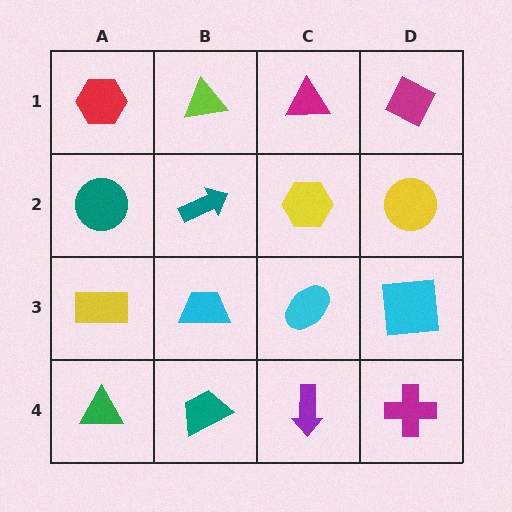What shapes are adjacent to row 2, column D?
A magenta diamond (row 1, column D), a cyan square (row 3, column D), a yellow hexagon (row 2, column C).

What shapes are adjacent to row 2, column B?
A lime triangle (row 1, column B), a cyan trapezoid (row 3, column B), a teal circle (row 2, column A), a yellow hexagon (row 2, column C).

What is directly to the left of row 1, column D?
A magenta triangle.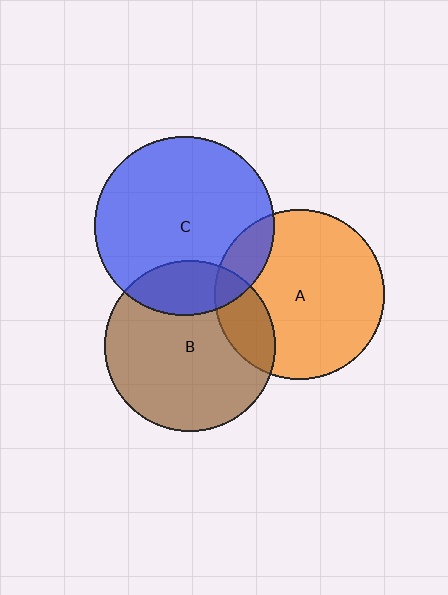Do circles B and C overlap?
Yes.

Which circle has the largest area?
Circle C (blue).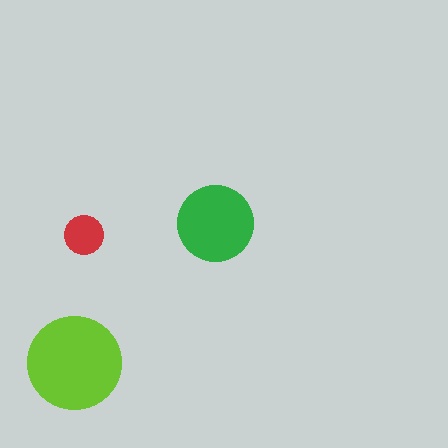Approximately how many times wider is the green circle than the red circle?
About 2 times wider.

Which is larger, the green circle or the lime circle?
The lime one.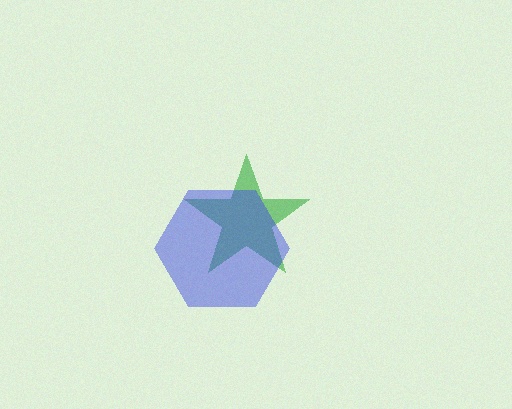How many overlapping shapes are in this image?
There are 2 overlapping shapes in the image.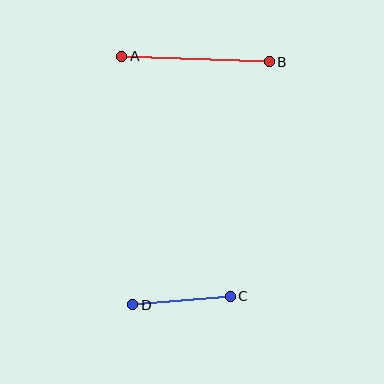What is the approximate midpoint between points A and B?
The midpoint is at approximately (195, 59) pixels.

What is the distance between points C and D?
The distance is approximately 98 pixels.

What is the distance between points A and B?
The distance is approximately 148 pixels.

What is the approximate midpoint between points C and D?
The midpoint is at approximately (181, 301) pixels.